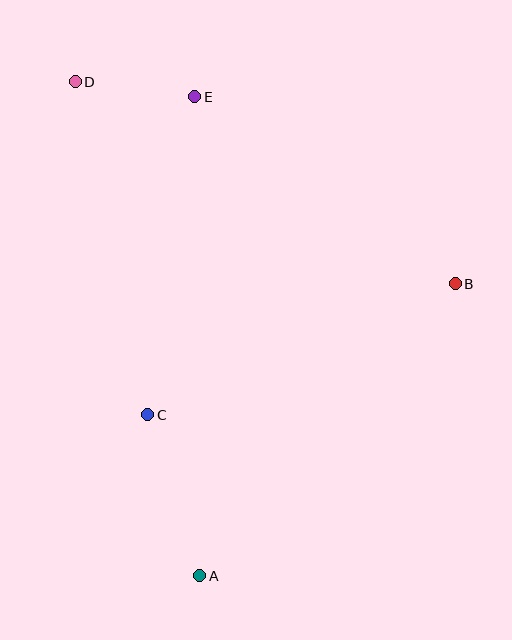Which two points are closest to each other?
Points D and E are closest to each other.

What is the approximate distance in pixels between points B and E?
The distance between B and E is approximately 321 pixels.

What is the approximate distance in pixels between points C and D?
The distance between C and D is approximately 341 pixels.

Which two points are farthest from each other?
Points A and D are farthest from each other.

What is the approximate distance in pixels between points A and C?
The distance between A and C is approximately 169 pixels.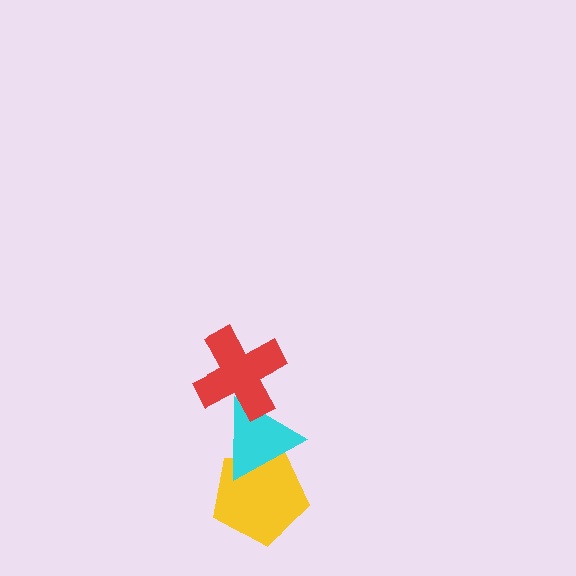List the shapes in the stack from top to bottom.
From top to bottom: the red cross, the cyan triangle, the yellow pentagon.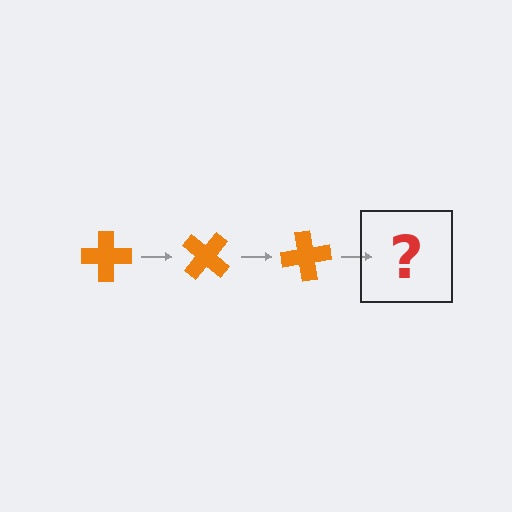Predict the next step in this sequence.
The next step is an orange cross rotated 120 degrees.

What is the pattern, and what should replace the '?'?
The pattern is that the cross rotates 40 degrees each step. The '?' should be an orange cross rotated 120 degrees.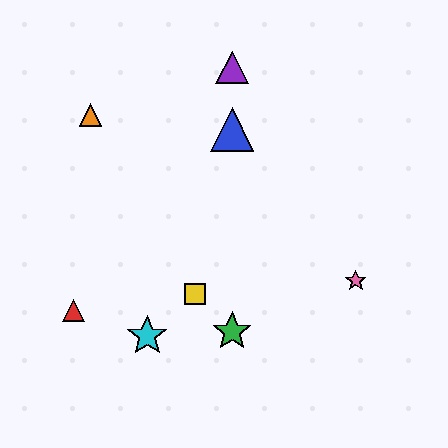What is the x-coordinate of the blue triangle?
The blue triangle is at x≈232.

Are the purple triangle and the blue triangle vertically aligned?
Yes, both are at x≈232.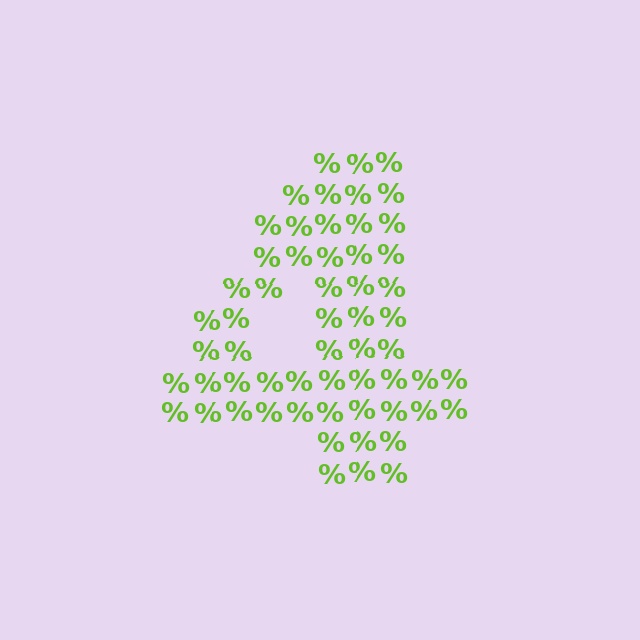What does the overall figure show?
The overall figure shows the digit 4.